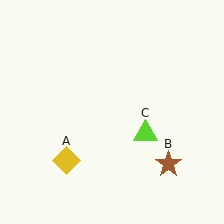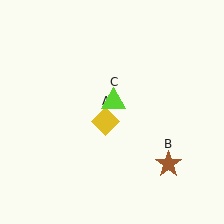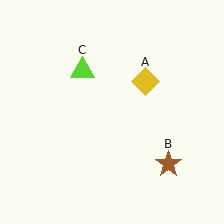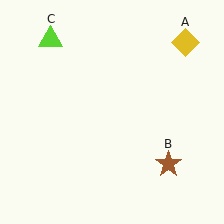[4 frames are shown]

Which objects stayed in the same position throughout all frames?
Brown star (object B) remained stationary.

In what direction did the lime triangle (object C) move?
The lime triangle (object C) moved up and to the left.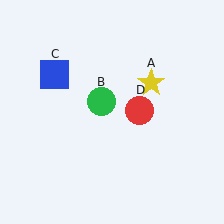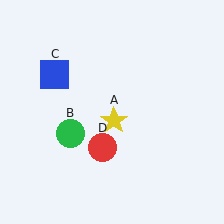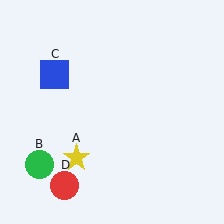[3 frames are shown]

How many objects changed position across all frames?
3 objects changed position: yellow star (object A), green circle (object B), red circle (object D).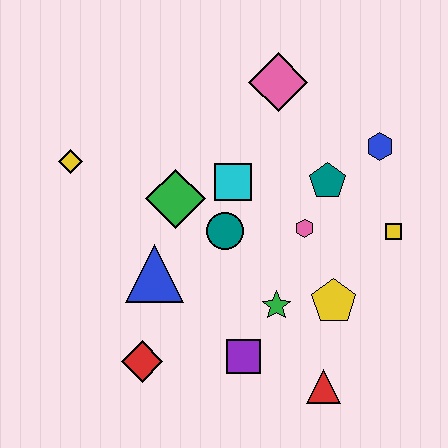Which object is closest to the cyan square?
The teal circle is closest to the cyan square.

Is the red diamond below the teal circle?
Yes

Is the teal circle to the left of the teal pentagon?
Yes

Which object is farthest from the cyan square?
The red triangle is farthest from the cyan square.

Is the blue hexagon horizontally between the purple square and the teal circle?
No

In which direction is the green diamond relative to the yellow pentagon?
The green diamond is to the left of the yellow pentagon.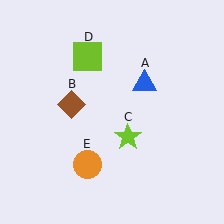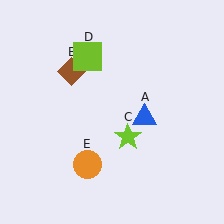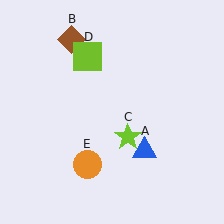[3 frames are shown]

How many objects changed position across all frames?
2 objects changed position: blue triangle (object A), brown diamond (object B).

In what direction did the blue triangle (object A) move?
The blue triangle (object A) moved down.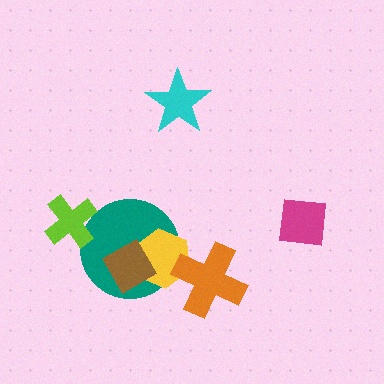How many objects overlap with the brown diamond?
2 objects overlap with the brown diamond.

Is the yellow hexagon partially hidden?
Yes, it is partially covered by another shape.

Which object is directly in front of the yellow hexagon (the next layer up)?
The orange cross is directly in front of the yellow hexagon.